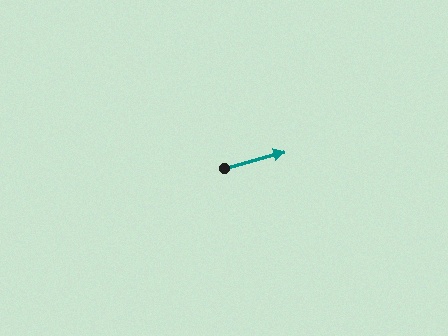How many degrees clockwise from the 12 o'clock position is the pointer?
Approximately 75 degrees.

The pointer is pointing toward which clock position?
Roughly 2 o'clock.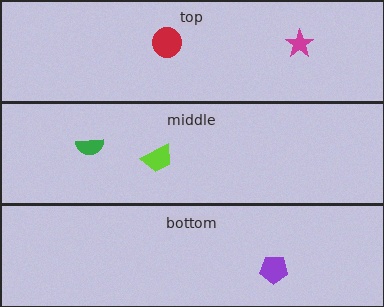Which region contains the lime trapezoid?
The middle region.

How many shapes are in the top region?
2.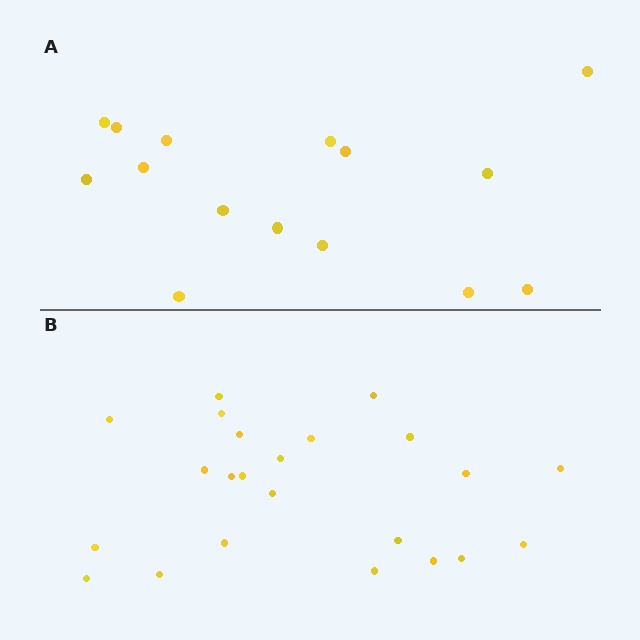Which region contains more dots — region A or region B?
Region B (the bottom region) has more dots.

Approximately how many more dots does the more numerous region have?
Region B has roughly 8 or so more dots than region A.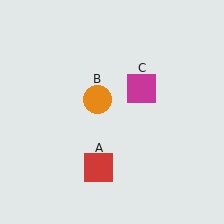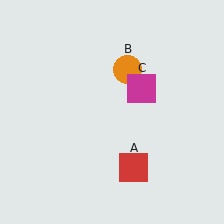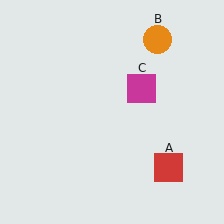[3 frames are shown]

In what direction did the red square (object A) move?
The red square (object A) moved right.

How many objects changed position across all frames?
2 objects changed position: red square (object A), orange circle (object B).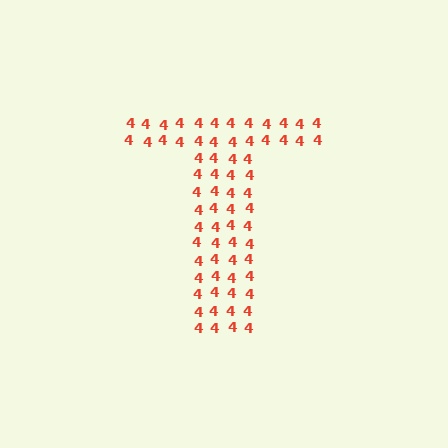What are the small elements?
The small elements are digit 4's.